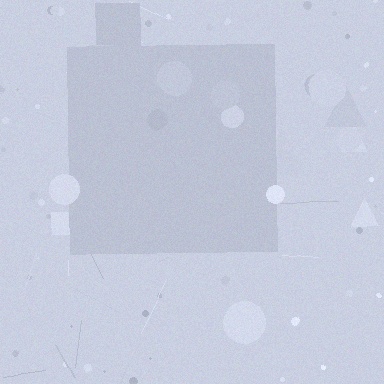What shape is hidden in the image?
A square is hidden in the image.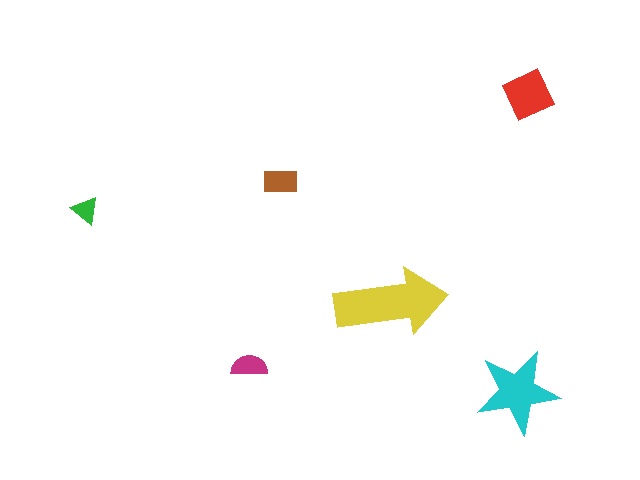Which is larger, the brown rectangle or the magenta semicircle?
The brown rectangle.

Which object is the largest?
The yellow arrow.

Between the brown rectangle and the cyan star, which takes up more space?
The cyan star.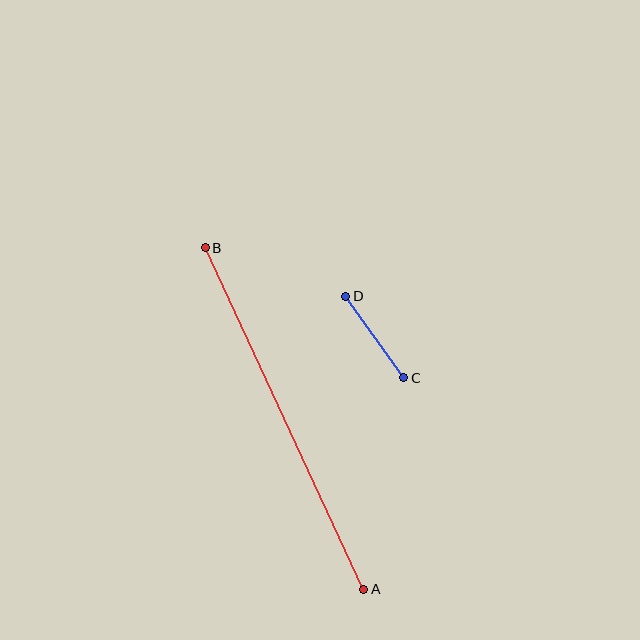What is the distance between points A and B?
The distance is approximately 377 pixels.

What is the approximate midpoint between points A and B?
The midpoint is at approximately (285, 419) pixels.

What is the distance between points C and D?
The distance is approximately 100 pixels.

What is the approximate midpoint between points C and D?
The midpoint is at approximately (375, 337) pixels.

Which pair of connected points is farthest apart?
Points A and B are farthest apart.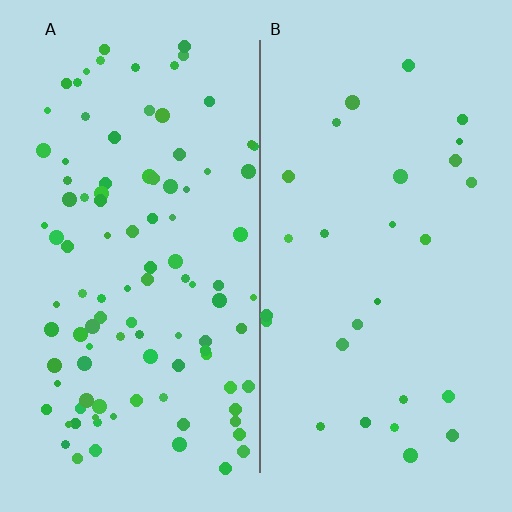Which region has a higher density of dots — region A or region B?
A (the left).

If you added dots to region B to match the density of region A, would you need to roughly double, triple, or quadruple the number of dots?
Approximately quadruple.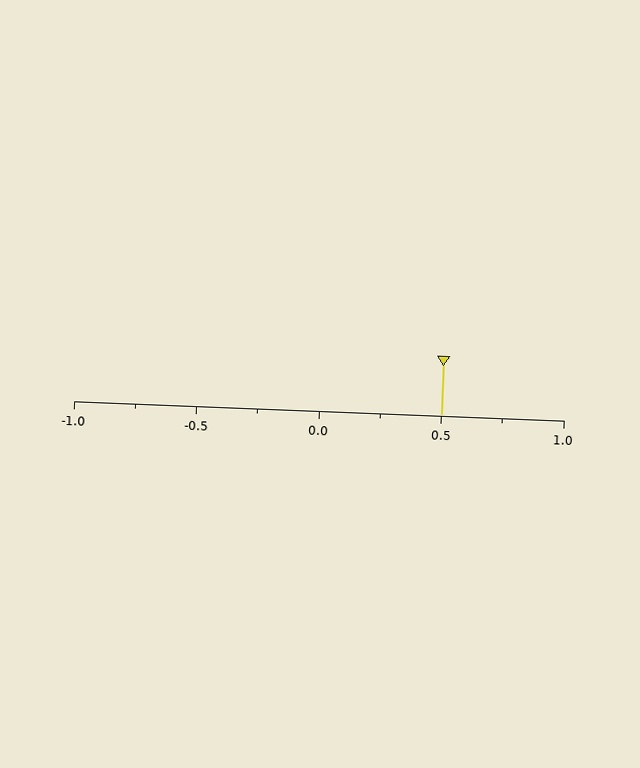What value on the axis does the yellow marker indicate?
The marker indicates approximately 0.5.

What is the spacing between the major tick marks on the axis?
The major ticks are spaced 0.5 apart.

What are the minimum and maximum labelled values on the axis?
The axis runs from -1.0 to 1.0.